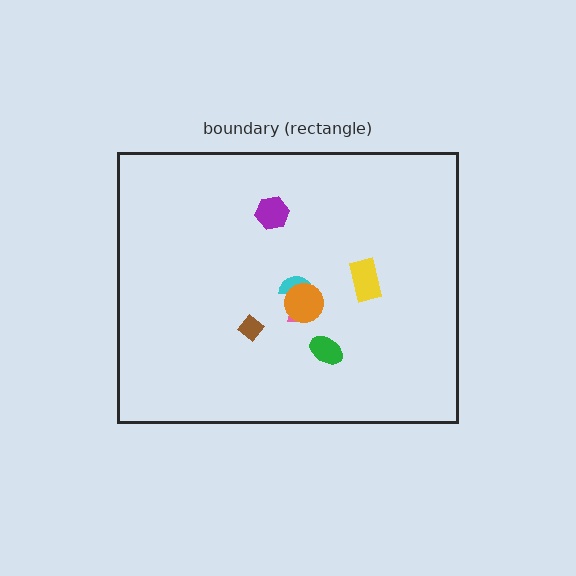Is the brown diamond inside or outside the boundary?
Inside.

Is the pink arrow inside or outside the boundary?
Inside.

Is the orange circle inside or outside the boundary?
Inside.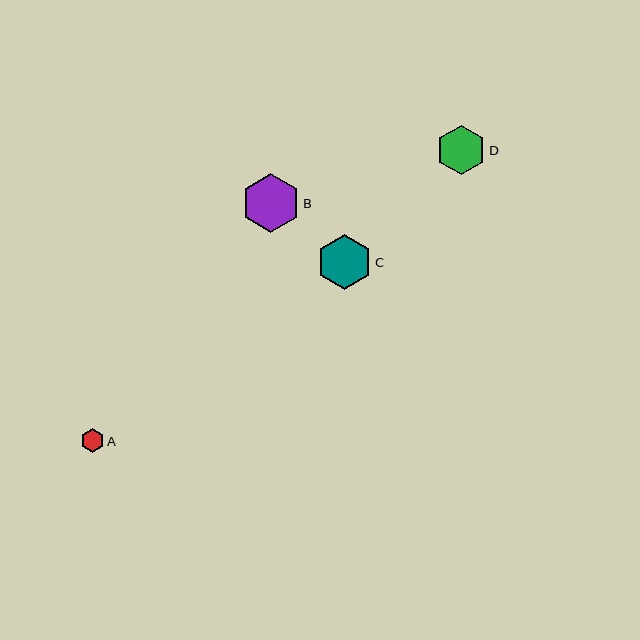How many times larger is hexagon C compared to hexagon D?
Hexagon C is approximately 1.1 times the size of hexagon D.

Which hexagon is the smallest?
Hexagon A is the smallest with a size of approximately 24 pixels.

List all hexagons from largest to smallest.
From largest to smallest: B, C, D, A.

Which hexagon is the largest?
Hexagon B is the largest with a size of approximately 58 pixels.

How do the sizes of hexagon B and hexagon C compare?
Hexagon B and hexagon C are approximately the same size.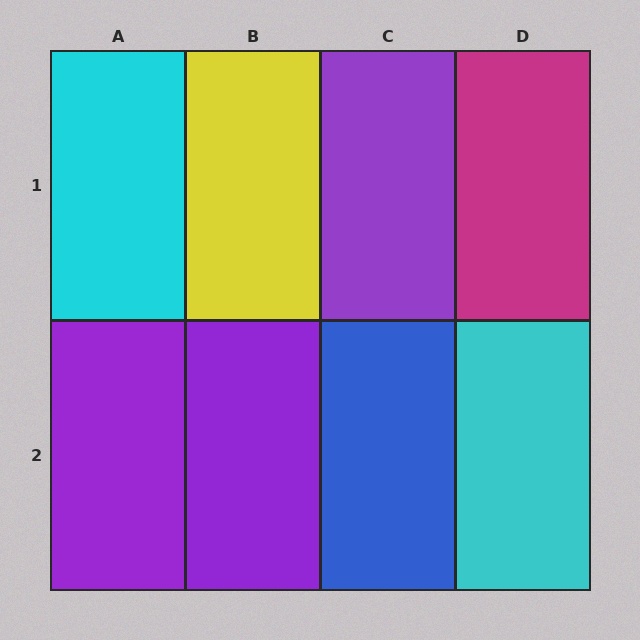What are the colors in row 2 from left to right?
Purple, purple, blue, cyan.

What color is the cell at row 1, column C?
Purple.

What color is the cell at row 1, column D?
Magenta.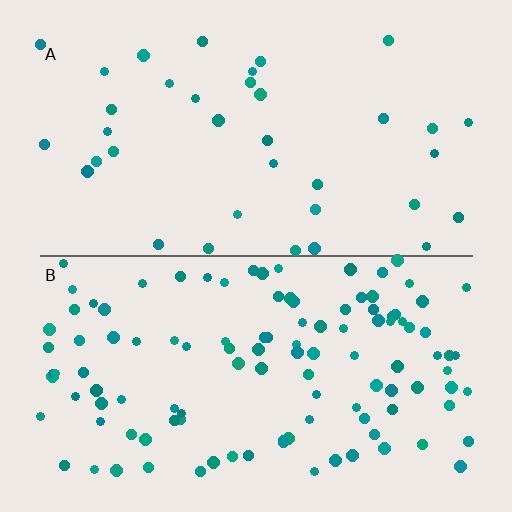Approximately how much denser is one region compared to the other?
Approximately 3.1× — region B over region A.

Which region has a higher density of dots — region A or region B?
B (the bottom).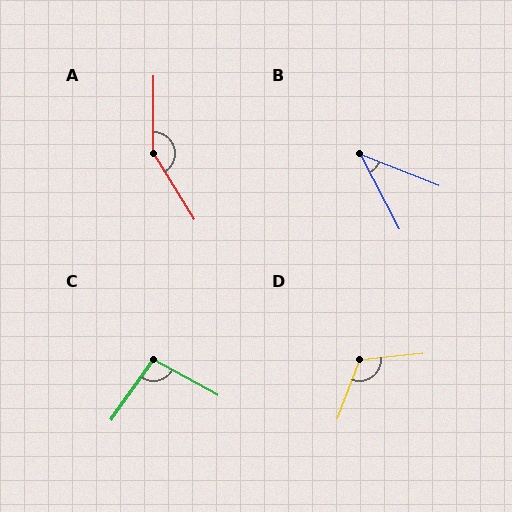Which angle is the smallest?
B, at approximately 41 degrees.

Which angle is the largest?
A, at approximately 147 degrees.